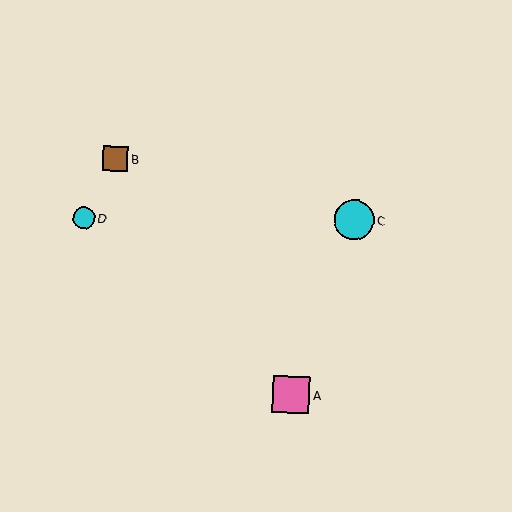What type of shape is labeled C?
Shape C is a cyan circle.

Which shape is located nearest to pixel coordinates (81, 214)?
The cyan circle (labeled D) at (84, 218) is nearest to that location.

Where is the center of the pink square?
The center of the pink square is at (291, 394).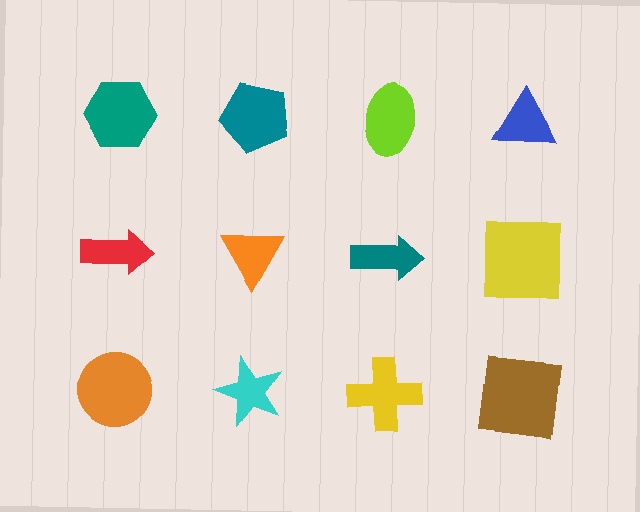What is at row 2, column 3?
A teal arrow.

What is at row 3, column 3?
A yellow cross.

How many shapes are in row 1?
4 shapes.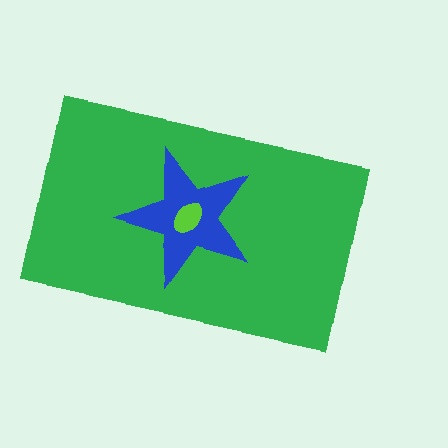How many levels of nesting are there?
3.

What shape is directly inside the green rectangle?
The blue star.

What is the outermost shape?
The green rectangle.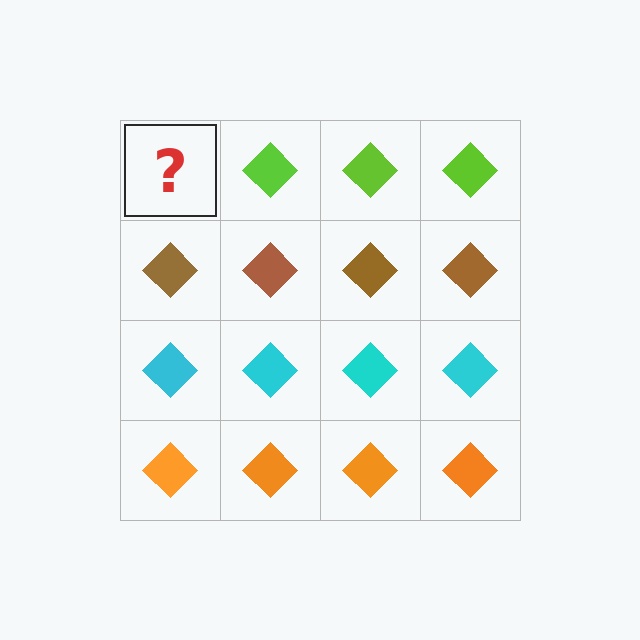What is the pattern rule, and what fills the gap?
The rule is that each row has a consistent color. The gap should be filled with a lime diamond.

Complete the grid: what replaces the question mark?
The question mark should be replaced with a lime diamond.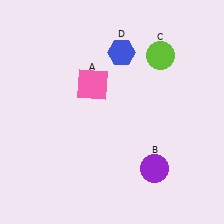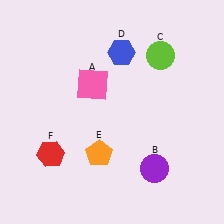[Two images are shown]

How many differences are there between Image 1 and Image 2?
There are 2 differences between the two images.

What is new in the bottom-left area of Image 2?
A red hexagon (F) was added in the bottom-left area of Image 2.